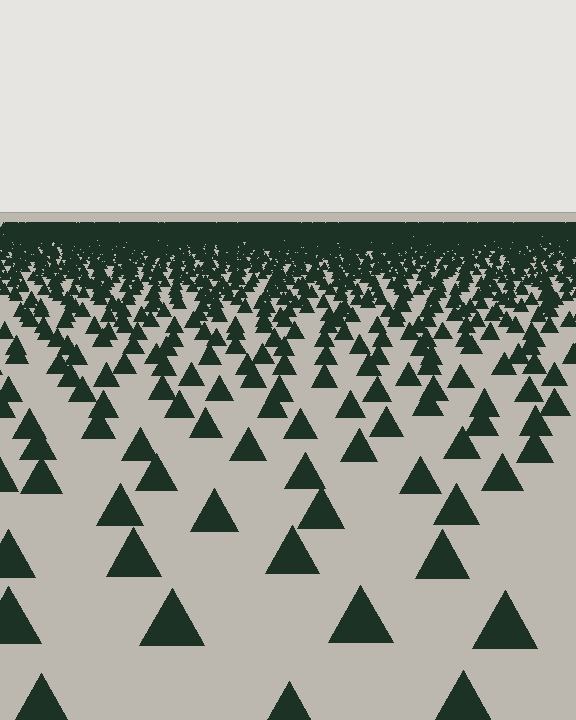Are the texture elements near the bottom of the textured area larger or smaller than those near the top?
Larger. Near the bottom, elements are closer to the viewer and appear at a bigger on-screen size.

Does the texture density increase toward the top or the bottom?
Density increases toward the top.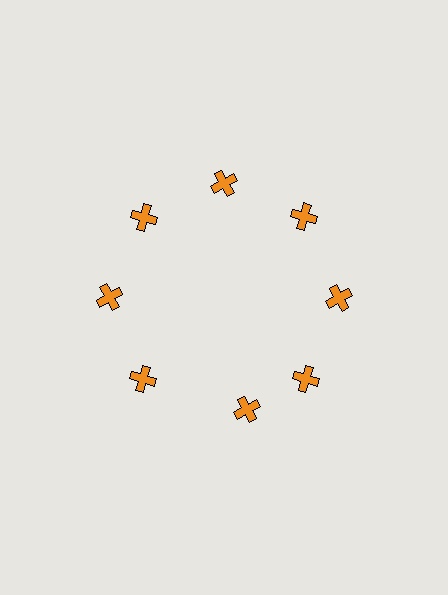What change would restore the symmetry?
The symmetry would be restored by rotating it back into even spacing with its neighbors so that all 8 crosses sit at equal angles and equal distance from the center.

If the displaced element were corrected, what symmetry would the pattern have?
It would have 8-fold rotational symmetry — the pattern would map onto itself every 45 degrees.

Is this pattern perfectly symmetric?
No. The 8 orange crosses are arranged in a ring, but one element near the 6 o'clock position is rotated out of alignment along the ring, breaking the 8-fold rotational symmetry.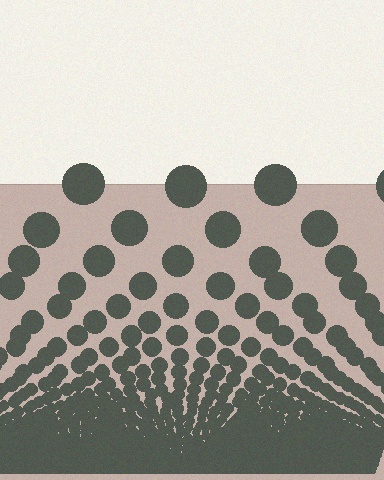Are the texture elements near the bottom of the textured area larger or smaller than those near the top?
Smaller. The gradient is inverted — elements near the bottom are smaller and denser.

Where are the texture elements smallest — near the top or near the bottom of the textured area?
Near the bottom.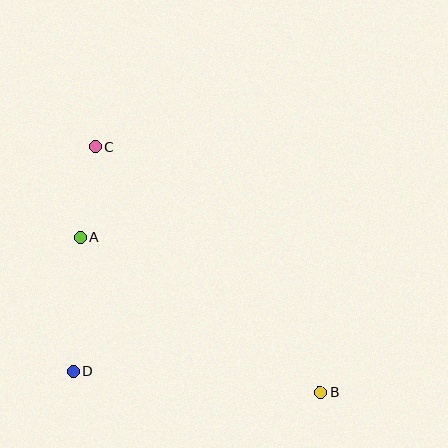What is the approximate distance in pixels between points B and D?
The distance between B and D is approximately 248 pixels.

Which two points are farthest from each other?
Points B and C are farthest from each other.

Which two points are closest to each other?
Points A and C are closest to each other.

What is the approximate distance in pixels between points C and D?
The distance between C and D is approximately 226 pixels.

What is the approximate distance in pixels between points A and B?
The distance between A and B is approximately 285 pixels.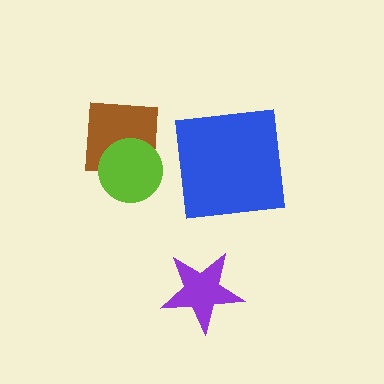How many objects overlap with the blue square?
0 objects overlap with the blue square.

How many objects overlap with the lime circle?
1 object overlaps with the lime circle.